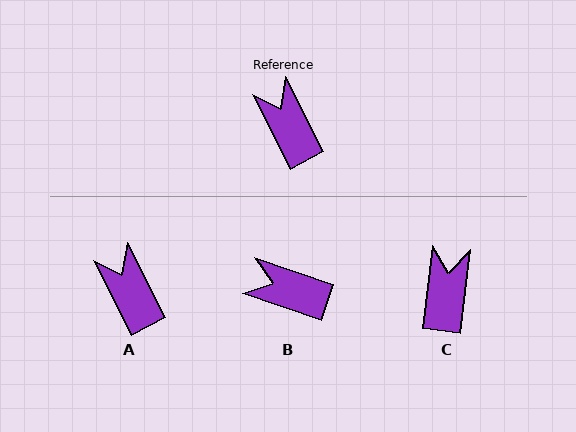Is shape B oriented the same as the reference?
No, it is off by about 44 degrees.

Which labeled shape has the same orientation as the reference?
A.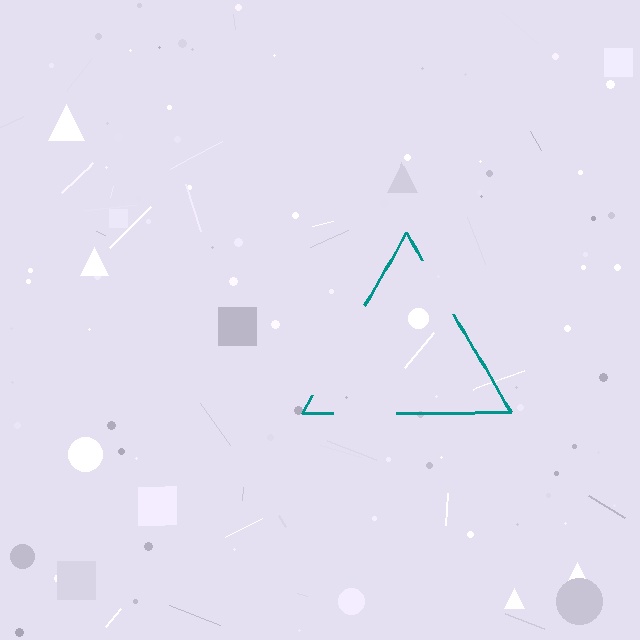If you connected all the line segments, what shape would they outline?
They would outline a triangle.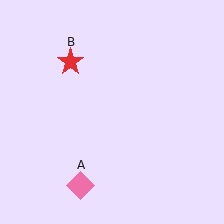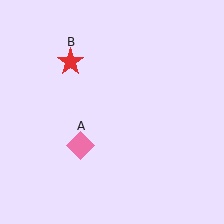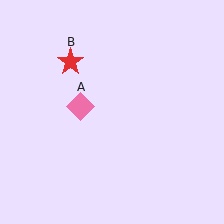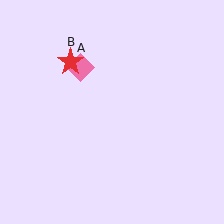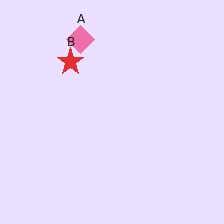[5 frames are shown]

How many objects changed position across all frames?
1 object changed position: pink diamond (object A).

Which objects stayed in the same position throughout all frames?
Red star (object B) remained stationary.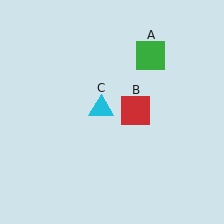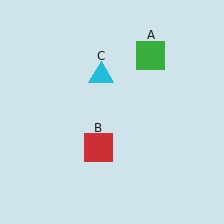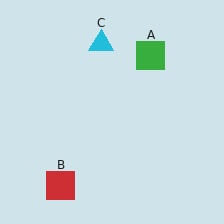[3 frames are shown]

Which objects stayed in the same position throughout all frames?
Green square (object A) remained stationary.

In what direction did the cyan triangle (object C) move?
The cyan triangle (object C) moved up.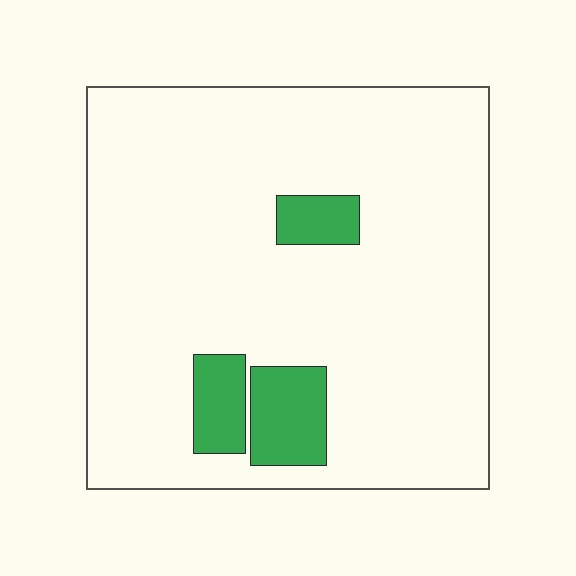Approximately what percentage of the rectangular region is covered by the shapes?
Approximately 10%.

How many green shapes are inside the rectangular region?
3.